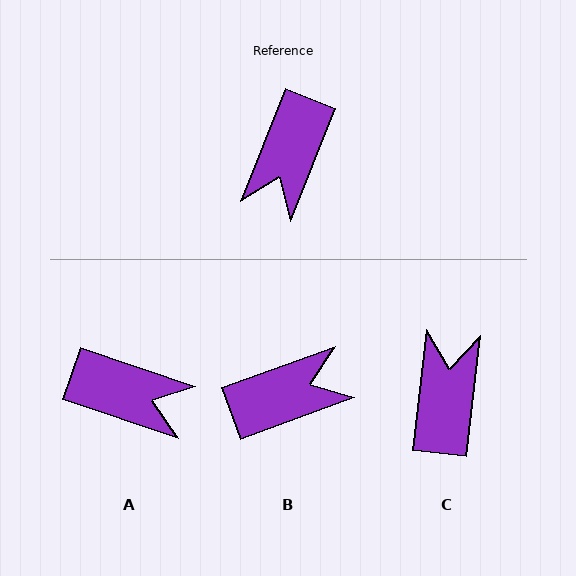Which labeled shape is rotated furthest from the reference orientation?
C, about 165 degrees away.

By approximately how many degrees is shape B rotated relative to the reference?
Approximately 131 degrees counter-clockwise.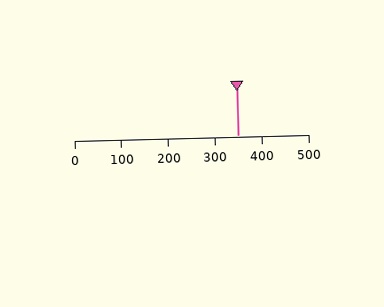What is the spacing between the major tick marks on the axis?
The major ticks are spaced 100 apart.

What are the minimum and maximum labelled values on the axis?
The axis runs from 0 to 500.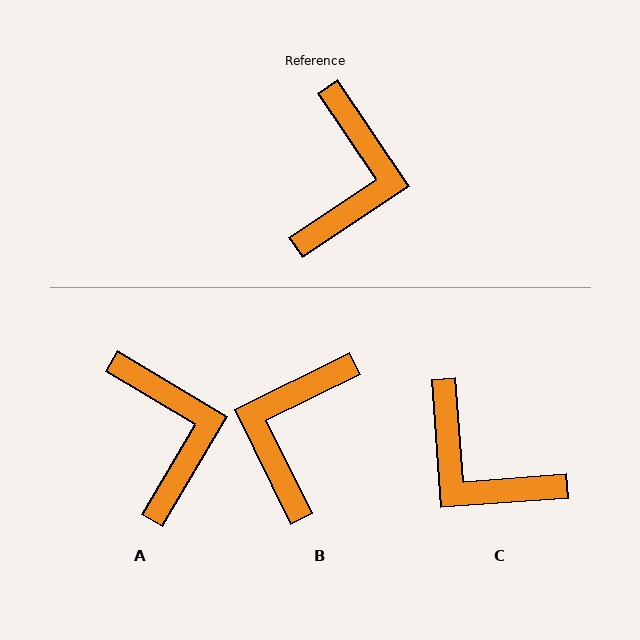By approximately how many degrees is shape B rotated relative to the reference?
Approximately 172 degrees counter-clockwise.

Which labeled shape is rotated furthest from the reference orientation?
B, about 172 degrees away.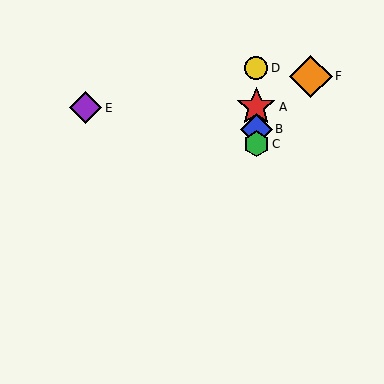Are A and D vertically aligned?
Yes, both are at x≈256.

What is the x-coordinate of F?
Object F is at x≈311.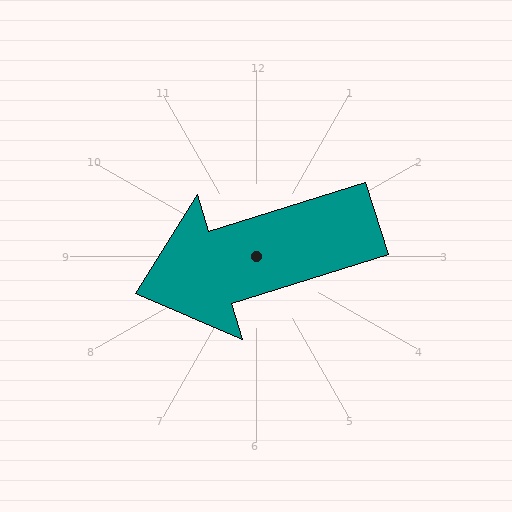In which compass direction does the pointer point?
West.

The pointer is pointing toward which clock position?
Roughly 8 o'clock.